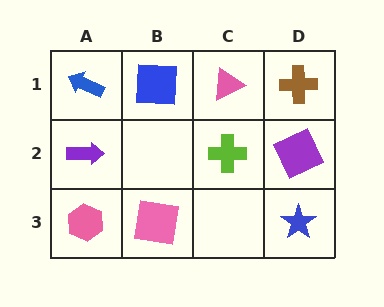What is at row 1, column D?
A brown cross.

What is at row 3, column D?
A blue star.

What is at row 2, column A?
A purple arrow.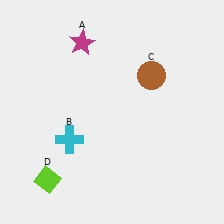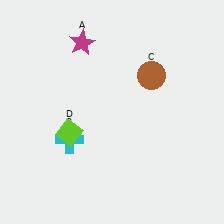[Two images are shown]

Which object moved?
The lime diamond (D) moved up.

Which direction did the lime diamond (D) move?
The lime diamond (D) moved up.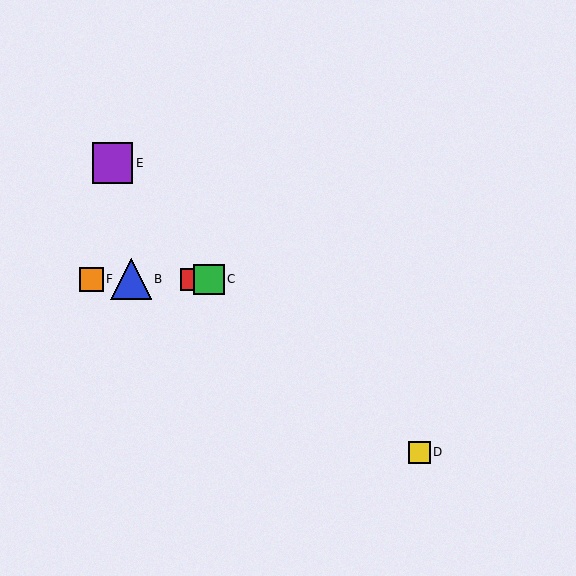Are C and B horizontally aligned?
Yes, both are at y≈279.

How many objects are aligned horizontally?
4 objects (A, B, C, F) are aligned horizontally.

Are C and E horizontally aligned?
No, C is at y≈279 and E is at y≈163.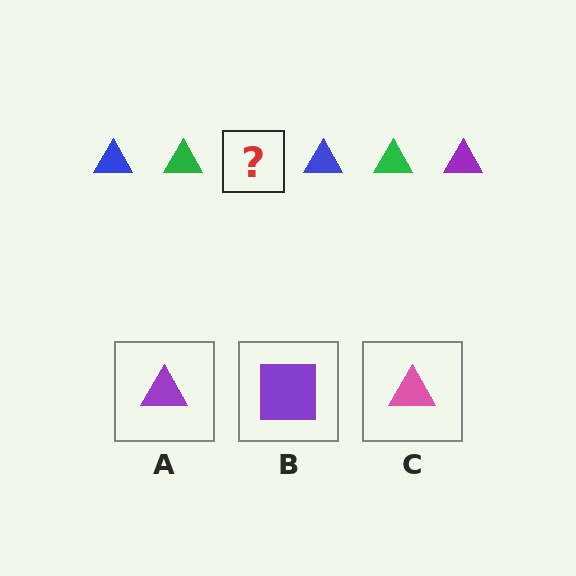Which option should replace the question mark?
Option A.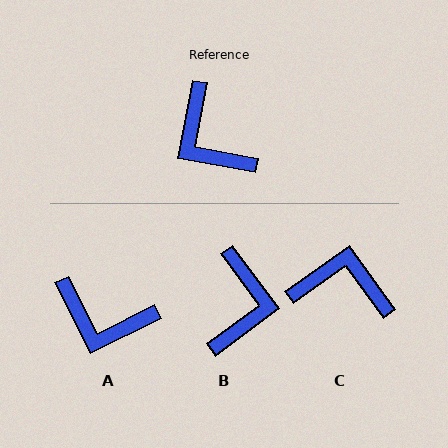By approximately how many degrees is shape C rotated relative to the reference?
Approximately 134 degrees clockwise.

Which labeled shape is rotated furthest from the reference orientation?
B, about 137 degrees away.